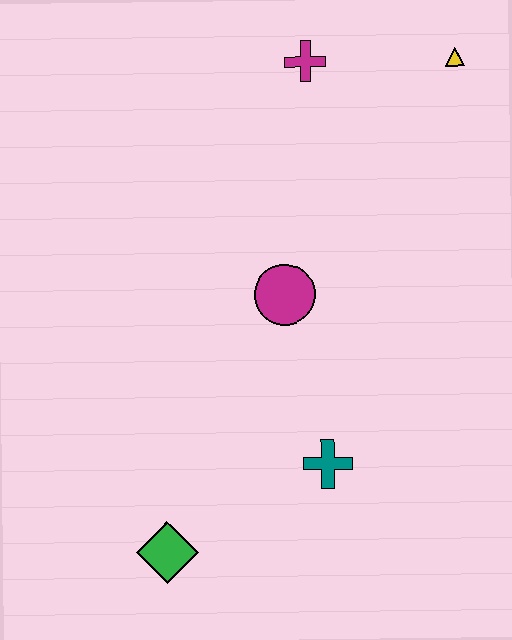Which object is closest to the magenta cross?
The yellow triangle is closest to the magenta cross.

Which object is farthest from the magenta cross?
The green diamond is farthest from the magenta cross.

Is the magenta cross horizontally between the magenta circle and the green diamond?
No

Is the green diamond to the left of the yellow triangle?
Yes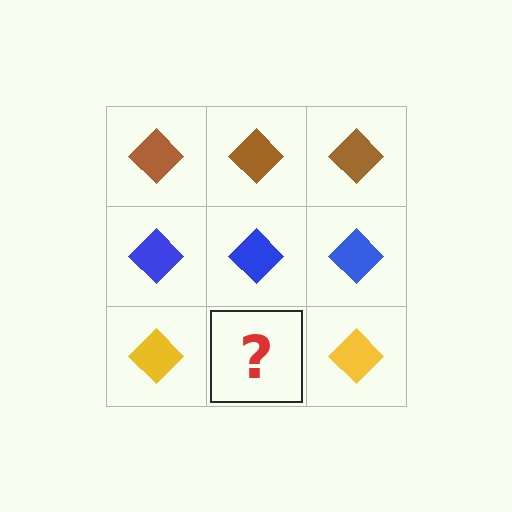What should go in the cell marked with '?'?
The missing cell should contain a yellow diamond.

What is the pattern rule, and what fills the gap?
The rule is that each row has a consistent color. The gap should be filled with a yellow diamond.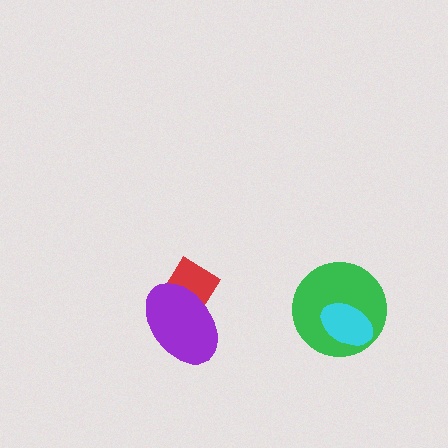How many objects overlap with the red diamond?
1 object overlaps with the red diamond.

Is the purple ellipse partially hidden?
No, no other shape covers it.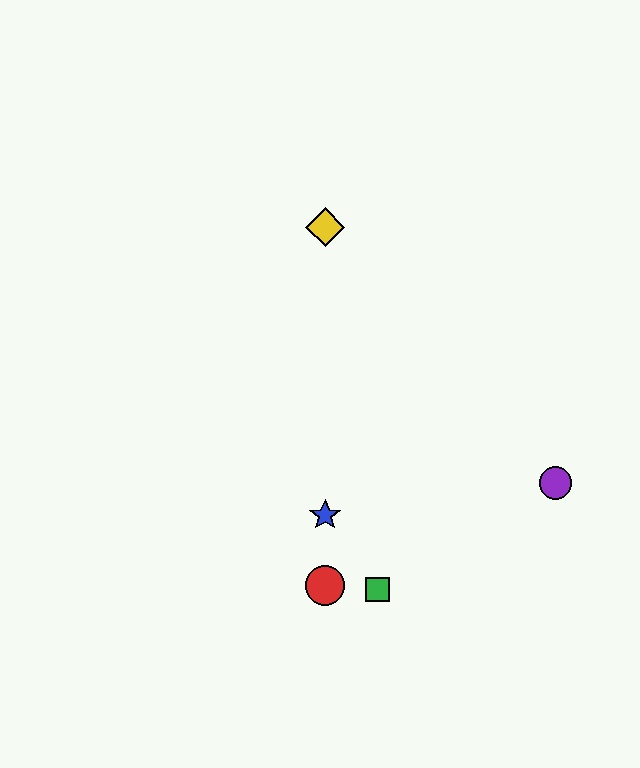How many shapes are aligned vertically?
3 shapes (the red circle, the blue star, the yellow diamond) are aligned vertically.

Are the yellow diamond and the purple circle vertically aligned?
No, the yellow diamond is at x≈325 and the purple circle is at x≈556.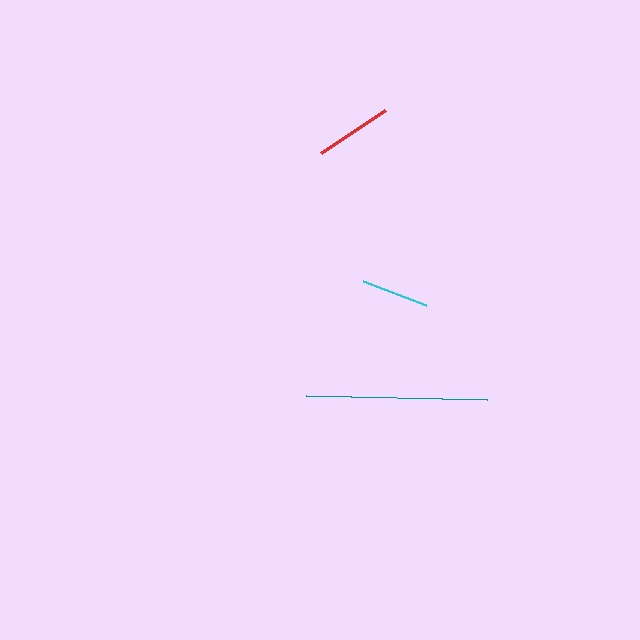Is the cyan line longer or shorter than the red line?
The red line is longer than the cyan line.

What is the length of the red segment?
The red segment is approximately 77 pixels long.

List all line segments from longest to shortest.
From longest to shortest: teal, red, cyan.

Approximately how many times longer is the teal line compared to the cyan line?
The teal line is approximately 2.7 times the length of the cyan line.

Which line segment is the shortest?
The cyan line is the shortest at approximately 67 pixels.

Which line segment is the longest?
The teal line is the longest at approximately 181 pixels.